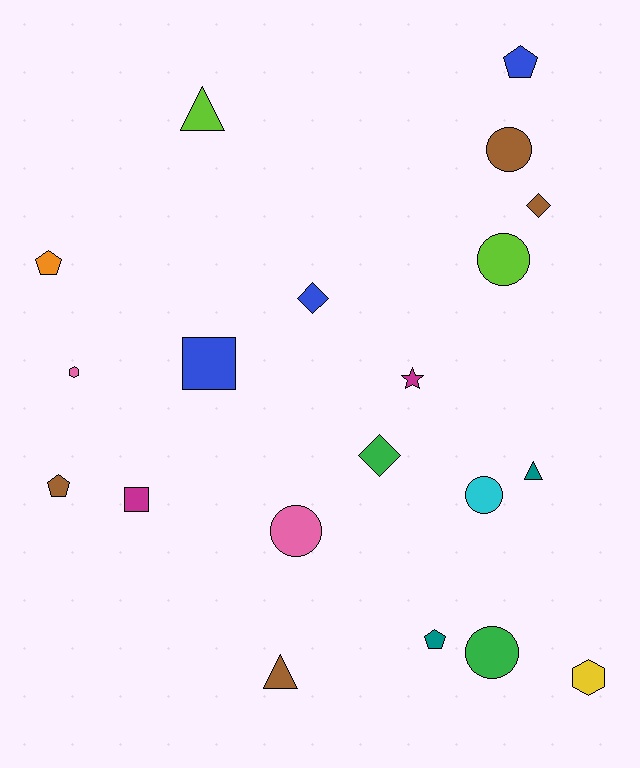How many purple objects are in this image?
There are no purple objects.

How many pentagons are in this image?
There are 4 pentagons.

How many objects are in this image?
There are 20 objects.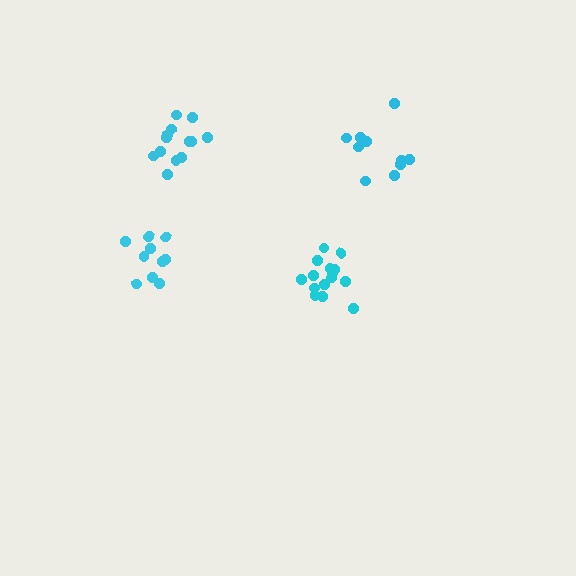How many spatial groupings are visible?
There are 4 spatial groupings.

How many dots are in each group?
Group 1: 15 dots, Group 2: 10 dots, Group 3: 10 dots, Group 4: 13 dots (48 total).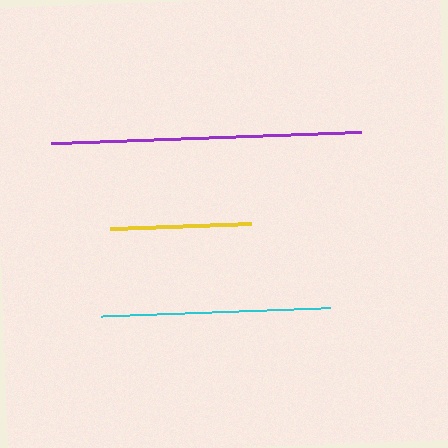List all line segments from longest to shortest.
From longest to shortest: purple, cyan, yellow.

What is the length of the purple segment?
The purple segment is approximately 310 pixels long.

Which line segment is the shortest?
The yellow line is the shortest at approximately 141 pixels.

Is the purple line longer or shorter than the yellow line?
The purple line is longer than the yellow line.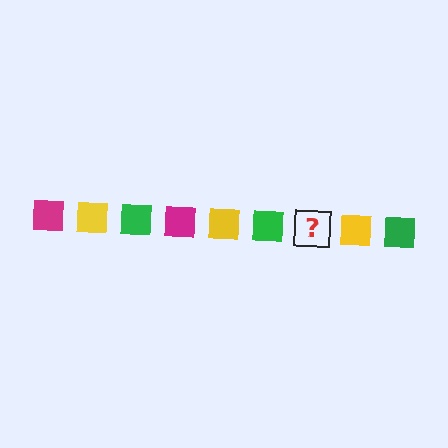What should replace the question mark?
The question mark should be replaced with a magenta square.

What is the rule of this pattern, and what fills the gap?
The rule is that the pattern cycles through magenta, yellow, green squares. The gap should be filled with a magenta square.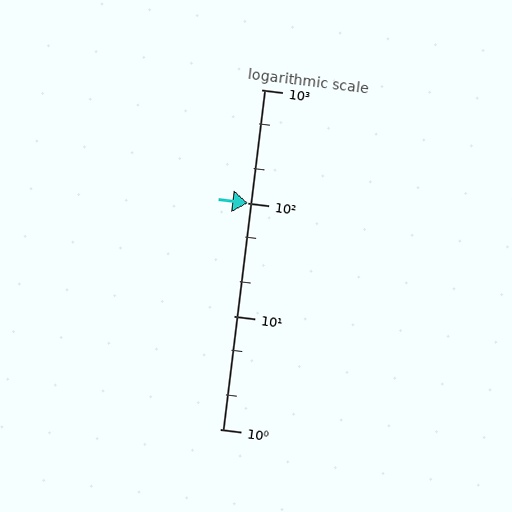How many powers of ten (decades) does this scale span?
The scale spans 3 decades, from 1 to 1000.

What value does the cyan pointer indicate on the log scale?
The pointer indicates approximately 100.